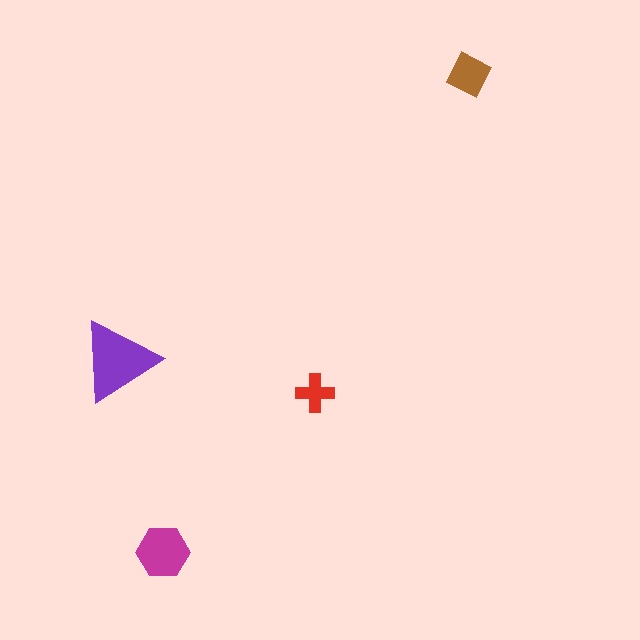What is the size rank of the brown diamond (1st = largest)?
3rd.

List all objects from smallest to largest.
The red cross, the brown diamond, the magenta hexagon, the purple triangle.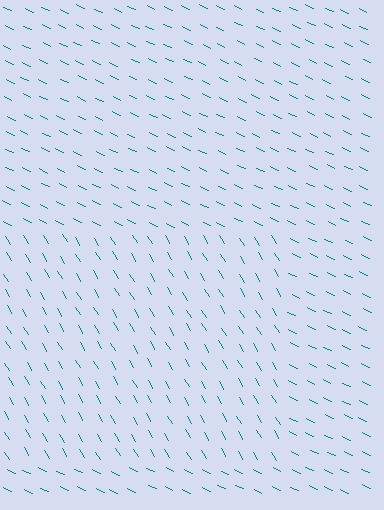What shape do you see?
I see a rectangle.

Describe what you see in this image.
The image is filled with small teal line segments. A rectangle region in the image has lines oriented differently from the surrounding lines, creating a visible texture boundary.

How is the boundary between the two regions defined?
The boundary is defined purely by a change in line orientation (approximately 34 degrees difference). All lines are the same color and thickness.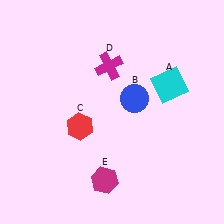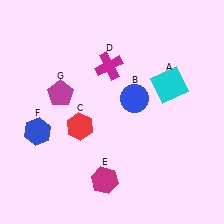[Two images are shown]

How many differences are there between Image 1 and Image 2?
There are 2 differences between the two images.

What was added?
A blue hexagon (F), a magenta pentagon (G) were added in Image 2.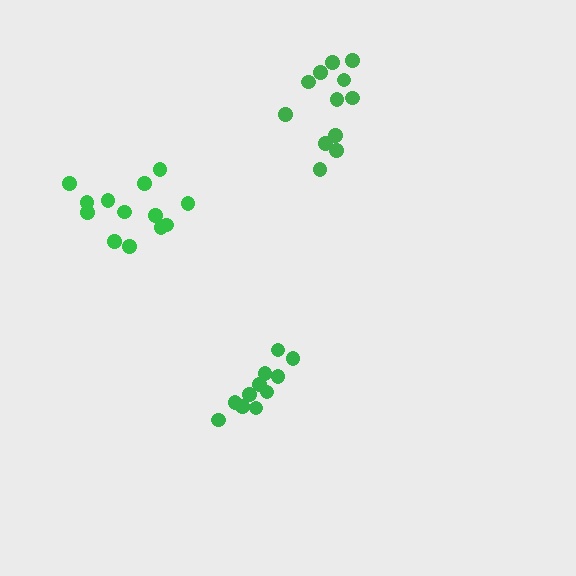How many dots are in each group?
Group 1: 11 dots, Group 2: 12 dots, Group 3: 13 dots (36 total).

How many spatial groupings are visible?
There are 3 spatial groupings.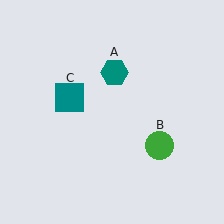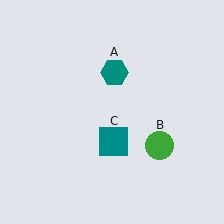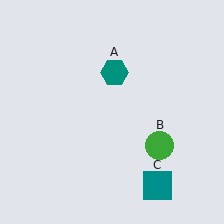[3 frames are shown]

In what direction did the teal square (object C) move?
The teal square (object C) moved down and to the right.